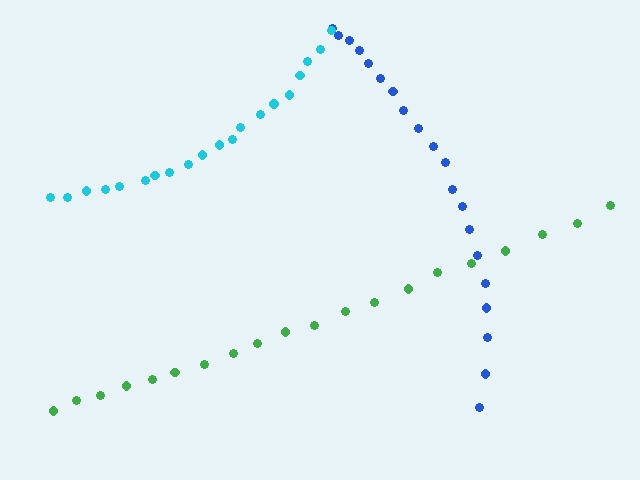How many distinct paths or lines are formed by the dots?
There are 3 distinct paths.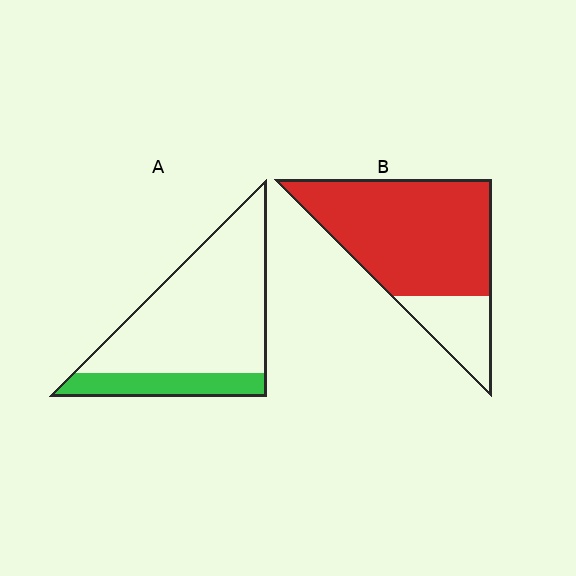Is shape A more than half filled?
No.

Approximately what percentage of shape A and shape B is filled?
A is approximately 20% and B is approximately 80%.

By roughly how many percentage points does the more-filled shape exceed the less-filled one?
By roughly 60 percentage points (B over A).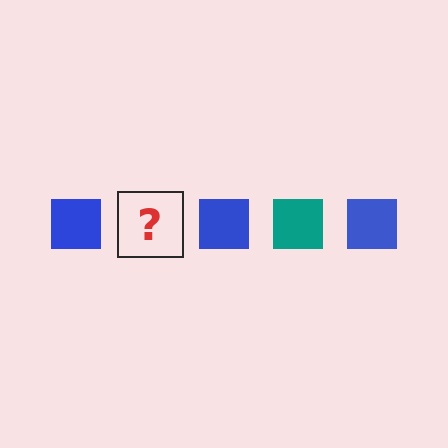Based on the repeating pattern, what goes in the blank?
The blank should be a teal square.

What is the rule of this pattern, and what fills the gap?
The rule is that the pattern cycles through blue, teal squares. The gap should be filled with a teal square.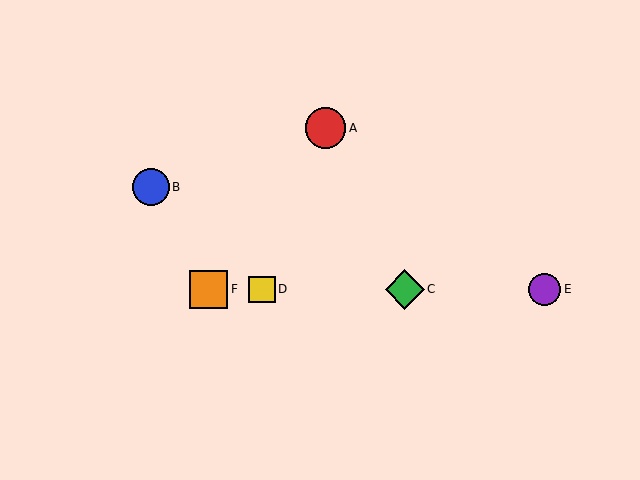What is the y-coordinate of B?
Object B is at y≈187.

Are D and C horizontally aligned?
Yes, both are at y≈289.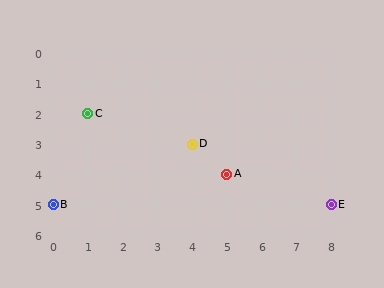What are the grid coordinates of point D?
Point D is at grid coordinates (4, 3).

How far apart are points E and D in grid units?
Points E and D are 4 columns and 2 rows apart (about 4.5 grid units diagonally).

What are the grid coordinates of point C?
Point C is at grid coordinates (1, 2).